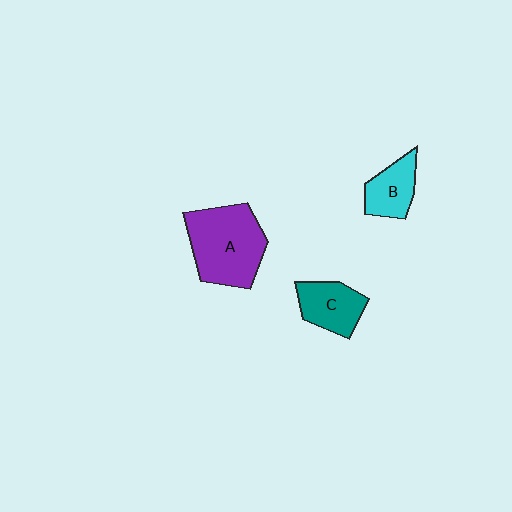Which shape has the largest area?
Shape A (purple).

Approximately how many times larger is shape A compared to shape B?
Approximately 2.1 times.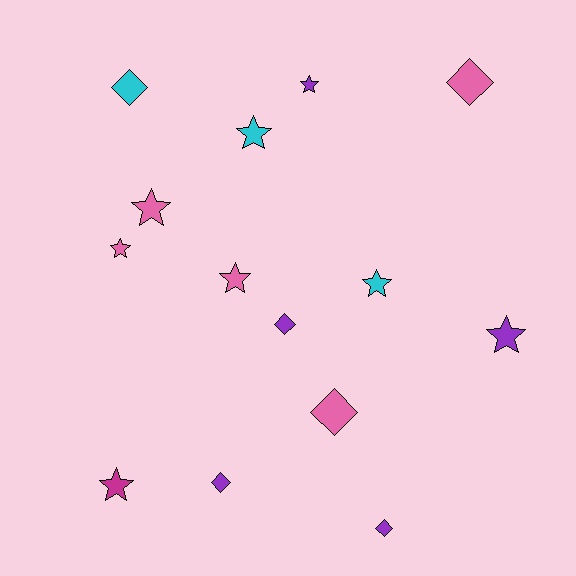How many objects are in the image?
There are 14 objects.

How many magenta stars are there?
There is 1 magenta star.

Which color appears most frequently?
Pink, with 5 objects.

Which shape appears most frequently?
Star, with 8 objects.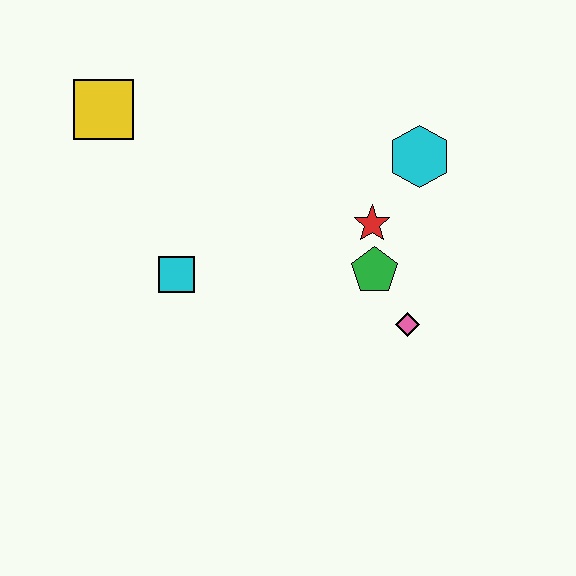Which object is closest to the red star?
The green pentagon is closest to the red star.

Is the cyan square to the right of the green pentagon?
No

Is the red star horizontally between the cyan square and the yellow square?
No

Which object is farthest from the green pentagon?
The yellow square is farthest from the green pentagon.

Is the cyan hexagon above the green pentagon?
Yes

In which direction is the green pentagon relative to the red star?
The green pentagon is below the red star.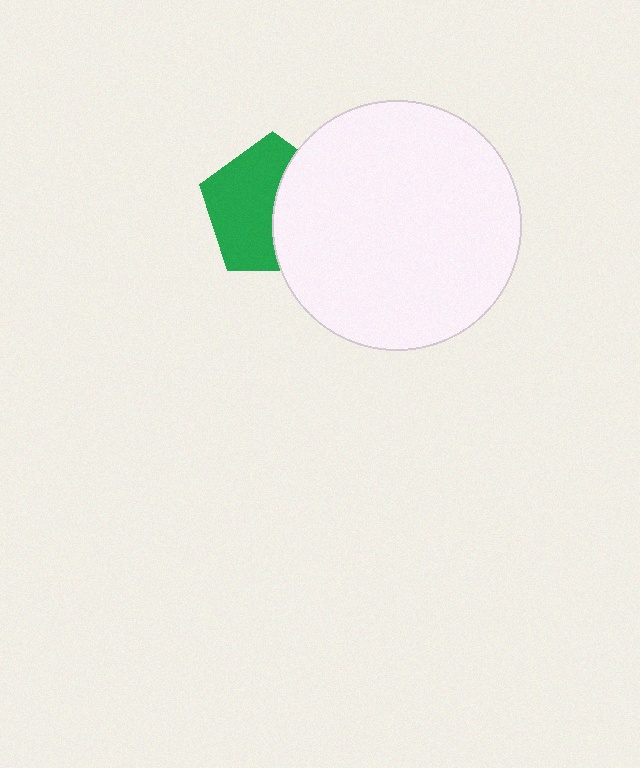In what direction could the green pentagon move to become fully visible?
The green pentagon could move left. That would shift it out from behind the white circle entirely.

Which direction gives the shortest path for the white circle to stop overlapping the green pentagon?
Moving right gives the shortest separation.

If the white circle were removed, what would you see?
You would see the complete green pentagon.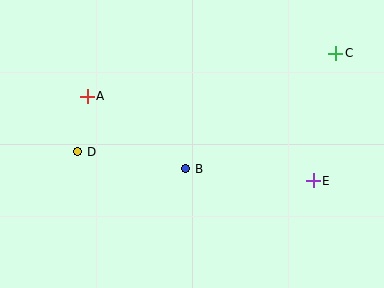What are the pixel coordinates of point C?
Point C is at (336, 53).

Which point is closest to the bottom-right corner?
Point E is closest to the bottom-right corner.